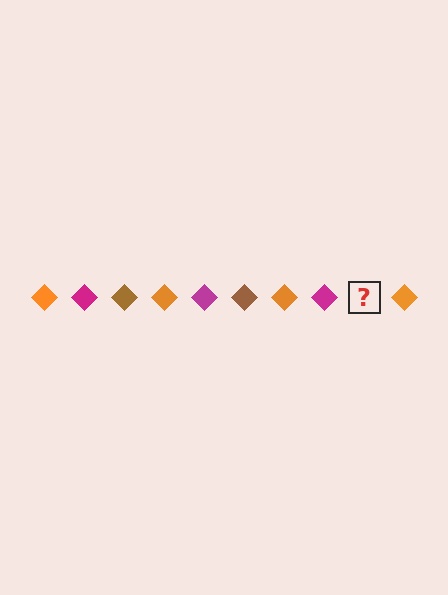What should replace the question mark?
The question mark should be replaced with a brown diamond.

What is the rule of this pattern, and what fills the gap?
The rule is that the pattern cycles through orange, magenta, brown diamonds. The gap should be filled with a brown diamond.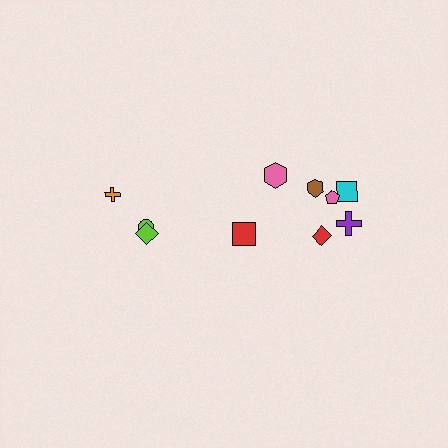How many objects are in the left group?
There are 3 objects.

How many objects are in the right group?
There are 7 objects.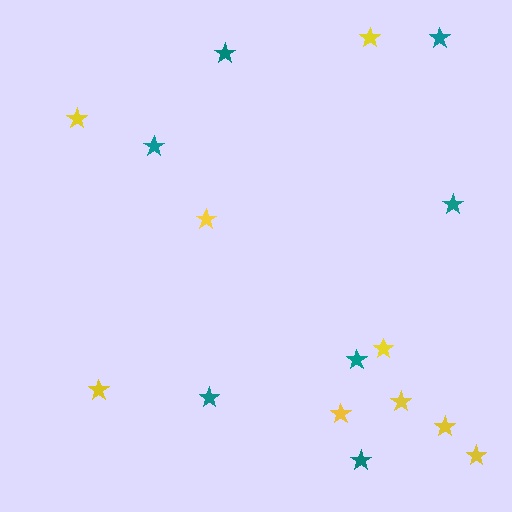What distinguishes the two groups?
There are 2 groups: one group of teal stars (7) and one group of yellow stars (9).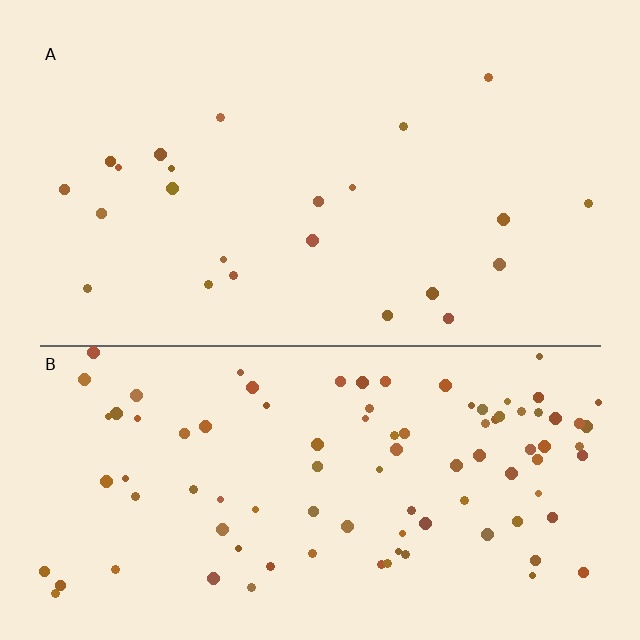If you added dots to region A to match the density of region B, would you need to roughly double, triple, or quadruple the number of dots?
Approximately quadruple.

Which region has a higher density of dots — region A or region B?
B (the bottom).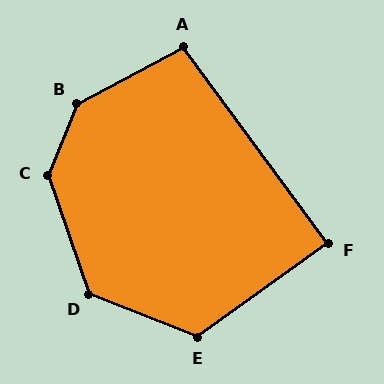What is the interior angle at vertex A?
Approximately 98 degrees (obtuse).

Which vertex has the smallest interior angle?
F, at approximately 89 degrees.